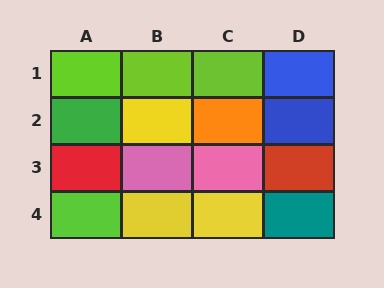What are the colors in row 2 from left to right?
Green, yellow, orange, blue.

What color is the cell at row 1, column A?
Lime.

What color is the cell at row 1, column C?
Lime.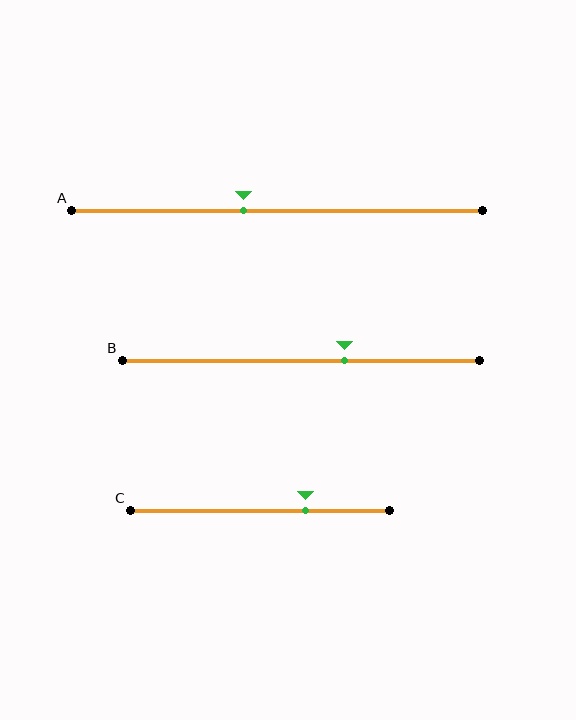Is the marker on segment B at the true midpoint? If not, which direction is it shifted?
No, the marker on segment B is shifted to the right by about 12% of the segment length.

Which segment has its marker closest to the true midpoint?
Segment A has its marker closest to the true midpoint.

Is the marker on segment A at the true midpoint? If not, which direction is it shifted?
No, the marker on segment A is shifted to the left by about 8% of the segment length.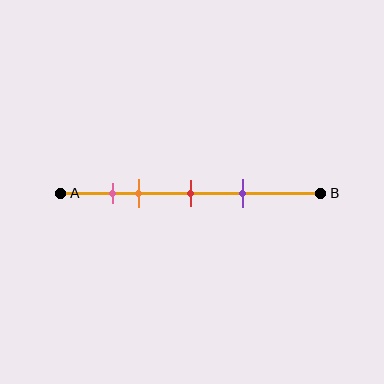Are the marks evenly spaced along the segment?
No, the marks are not evenly spaced.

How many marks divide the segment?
There are 4 marks dividing the segment.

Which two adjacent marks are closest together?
The pink and orange marks are the closest adjacent pair.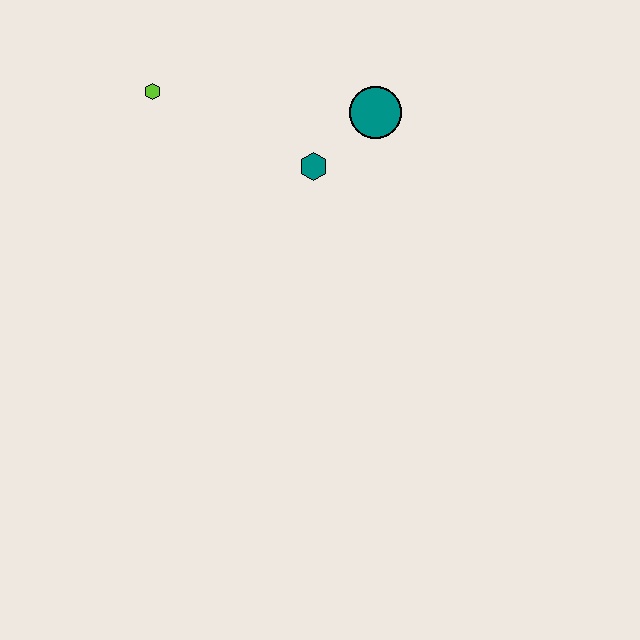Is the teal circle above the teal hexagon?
Yes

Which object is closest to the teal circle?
The teal hexagon is closest to the teal circle.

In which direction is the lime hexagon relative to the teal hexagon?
The lime hexagon is to the left of the teal hexagon.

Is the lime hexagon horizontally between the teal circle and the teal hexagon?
No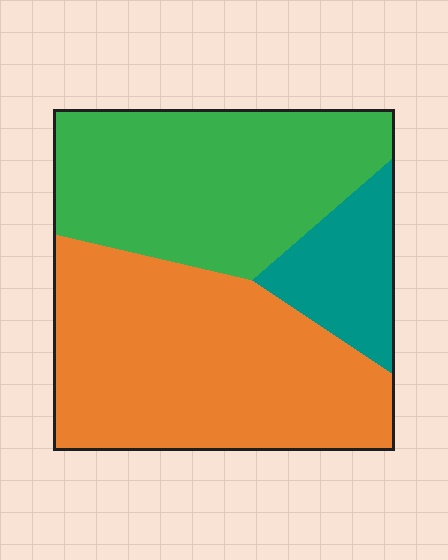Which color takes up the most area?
Orange, at roughly 50%.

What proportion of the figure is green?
Green takes up about three eighths (3/8) of the figure.